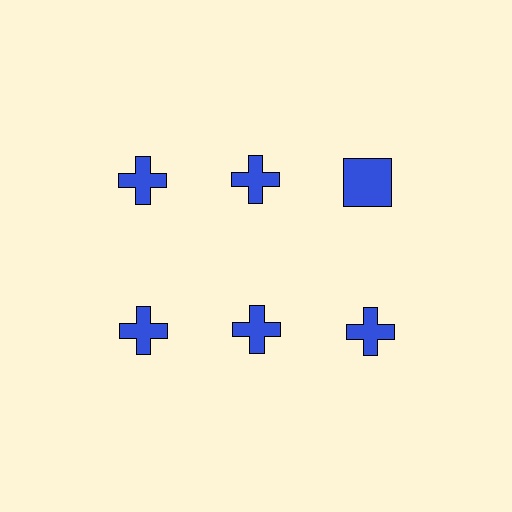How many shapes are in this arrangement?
There are 6 shapes arranged in a grid pattern.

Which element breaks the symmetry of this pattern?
The blue square in the top row, center column breaks the symmetry. All other shapes are blue crosses.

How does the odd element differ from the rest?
It has a different shape: square instead of cross.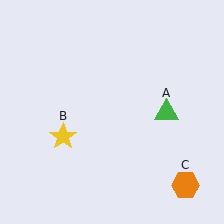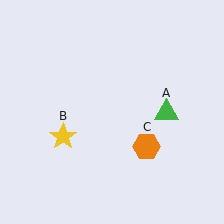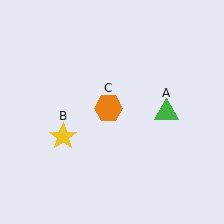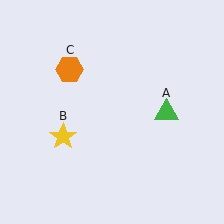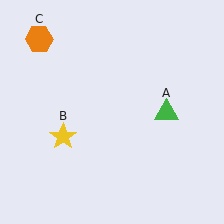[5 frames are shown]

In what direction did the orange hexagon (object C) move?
The orange hexagon (object C) moved up and to the left.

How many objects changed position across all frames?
1 object changed position: orange hexagon (object C).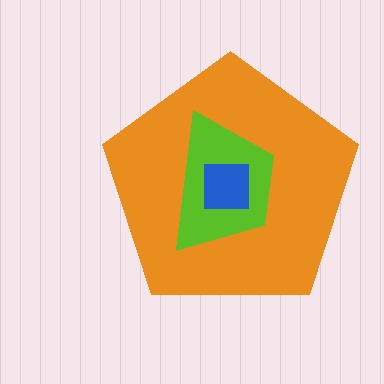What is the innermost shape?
The blue square.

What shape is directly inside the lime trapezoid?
The blue square.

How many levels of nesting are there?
3.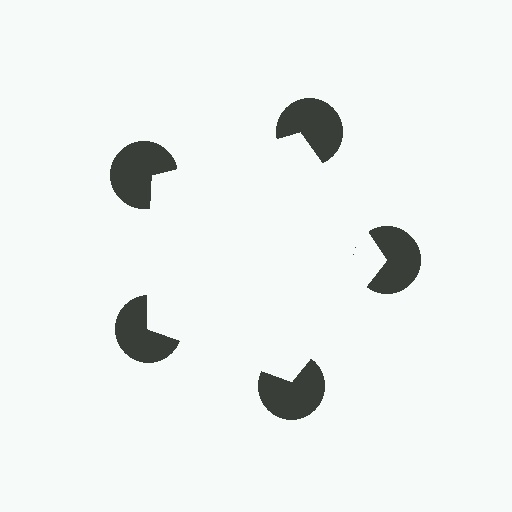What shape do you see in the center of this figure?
An illusory pentagon — its edges are inferred from the aligned wedge cuts in the pac-man discs, not physically drawn.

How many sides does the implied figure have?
5 sides.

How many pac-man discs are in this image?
There are 5 — one at each vertex of the illusory pentagon.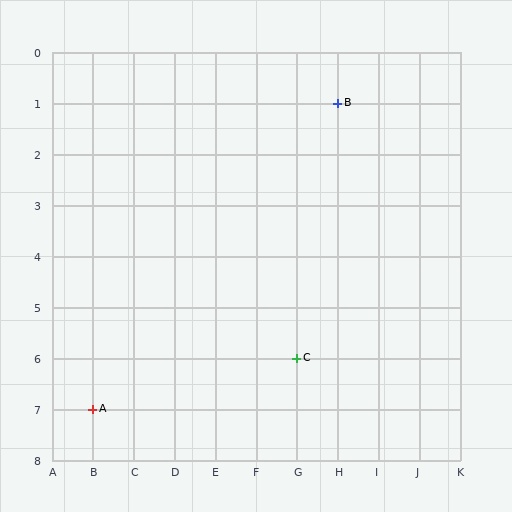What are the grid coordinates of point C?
Point C is at grid coordinates (G, 6).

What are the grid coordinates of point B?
Point B is at grid coordinates (H, 1).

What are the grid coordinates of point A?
Point A is at grid coordinates (B, 7).